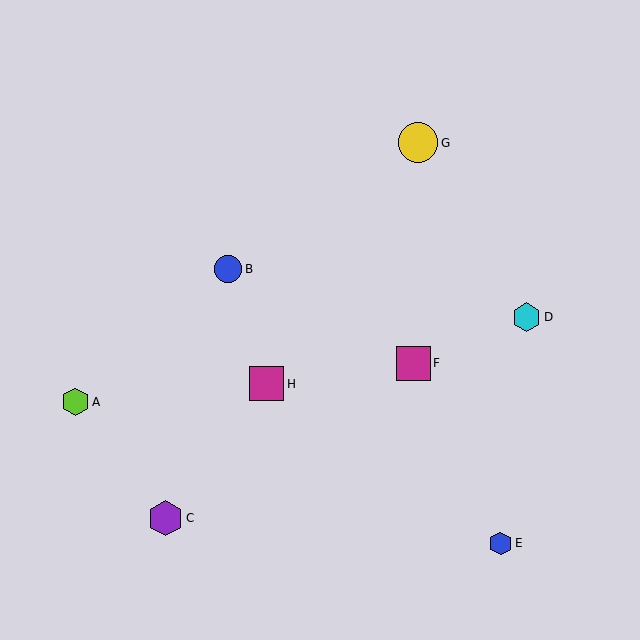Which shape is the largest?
The yellow circle (labeled G) is the largest.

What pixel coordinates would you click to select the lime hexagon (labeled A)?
Click at (75, 402) to select the lime hexagon A.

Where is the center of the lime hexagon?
The center of the lime hexagon is at (75, 402).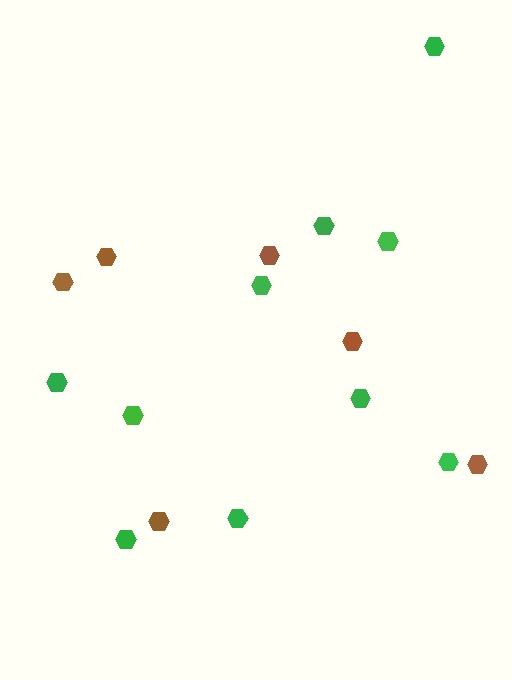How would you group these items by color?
There are 2 groups: one group of brown hexagons (6) and one group of green hexagons (10).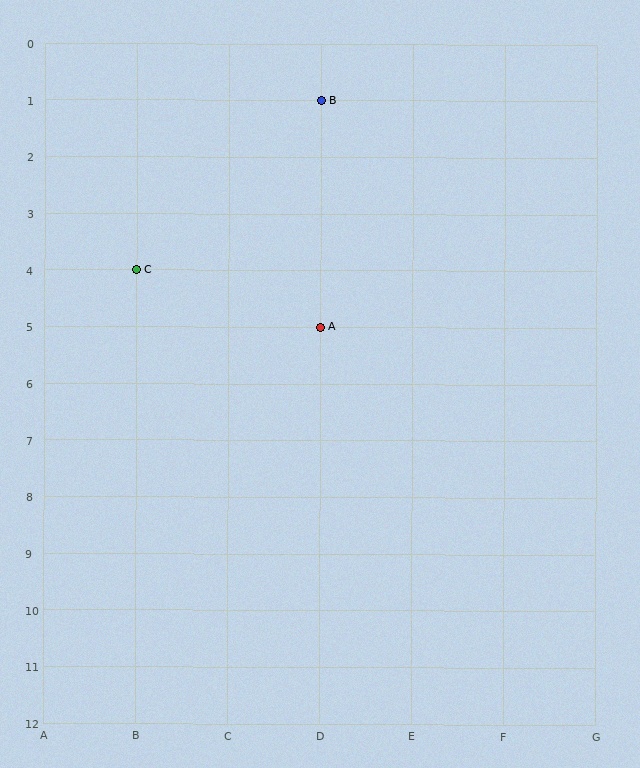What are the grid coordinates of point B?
Point B is at grid coordinates (D, 1).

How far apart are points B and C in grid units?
Points B and C are 2 columns and 3 rows apart (about 3.6 grid units diagonally).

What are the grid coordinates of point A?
Point A is at grid coordinates (D, 5).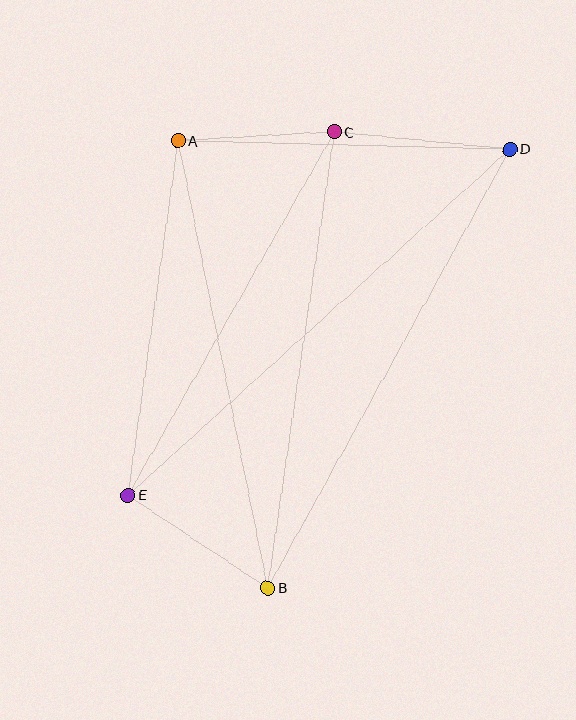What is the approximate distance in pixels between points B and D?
The distance between B and D is approximately 501 pixels.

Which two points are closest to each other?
Points A and C are closest to each other.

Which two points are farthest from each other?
Points D and E are farthest from each other.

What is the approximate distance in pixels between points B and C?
The distance between B and C is approximately 461 pixels.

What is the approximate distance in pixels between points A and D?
The distance between A and D is approximately 332 pixels.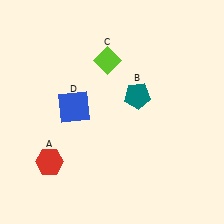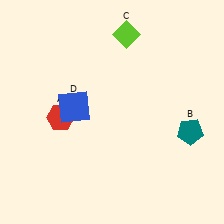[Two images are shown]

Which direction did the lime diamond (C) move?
The lime diamond (C) moved up.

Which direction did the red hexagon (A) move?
The red hexagon (A) moved up.